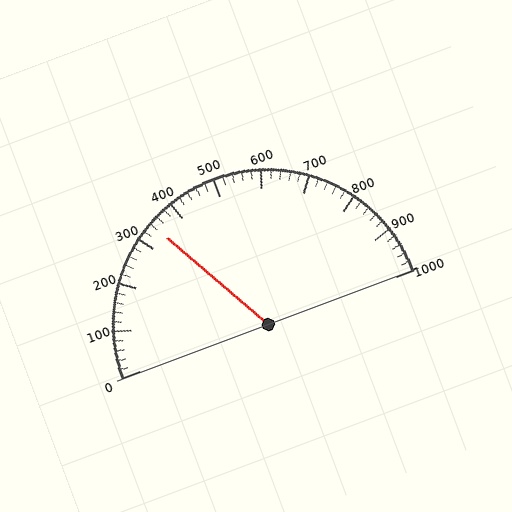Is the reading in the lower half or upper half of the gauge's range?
The reading is in the lower half of the range (0 to 1000).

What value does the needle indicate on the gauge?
The needle indicates approximately 340.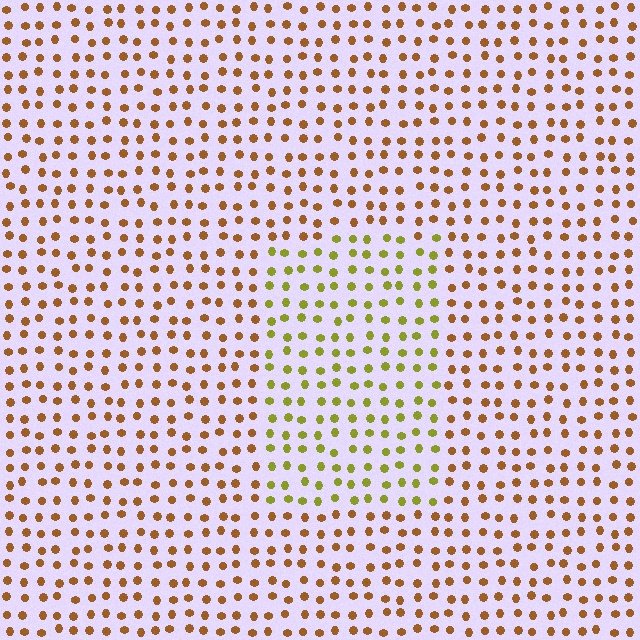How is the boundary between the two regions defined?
The boundary is defined purely by a slight shift in hue (about 41 degrees). Spacing, size, and orientation are identical on both sides.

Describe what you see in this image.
The image is filled with small brown elements in a uniform arrangement. A rectangle-shaped region is visible where the elements are tinted to a slightly different hue, forming a subtle color boundary.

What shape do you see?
I see a rectangle.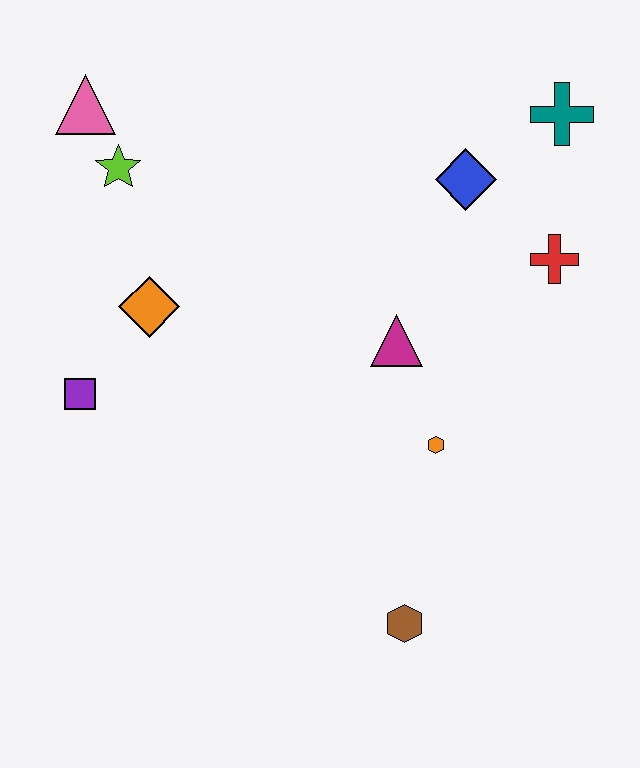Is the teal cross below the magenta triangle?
No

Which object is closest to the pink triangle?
The lime star is closest to the pink triangle.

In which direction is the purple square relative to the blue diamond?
The purple square is to the left of the blue diamond.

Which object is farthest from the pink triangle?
The brown hexagon is farthest from the pink triangle.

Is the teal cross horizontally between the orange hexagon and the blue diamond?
No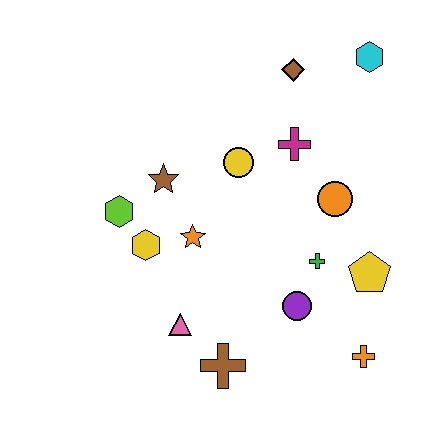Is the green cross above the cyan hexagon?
No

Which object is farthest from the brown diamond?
The brown cross is farthest from the brown diamond.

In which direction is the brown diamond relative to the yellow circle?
The brown diamond is above the yellow circle.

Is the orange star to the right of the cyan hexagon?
No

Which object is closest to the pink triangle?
The brown cross is closest to the pink triangle.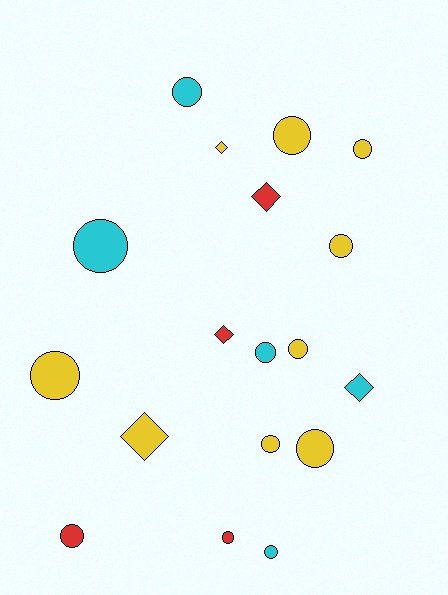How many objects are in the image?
There are 18 objects.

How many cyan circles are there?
There are 4 cyan circles.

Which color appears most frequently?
Yellow, with 9 objects.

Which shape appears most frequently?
Circle, with 13 objects.